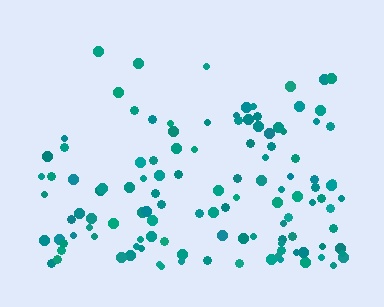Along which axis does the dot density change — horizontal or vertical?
Vertical.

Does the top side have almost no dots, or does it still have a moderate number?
Still a moderate number, just noticeably fewer than the bottom.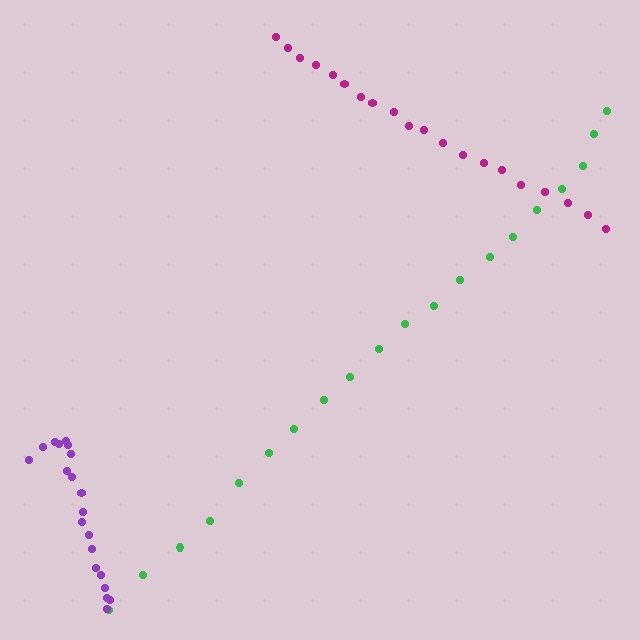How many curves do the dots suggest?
There are 3 distinct paths.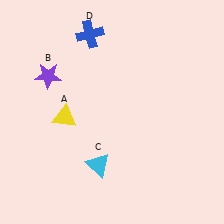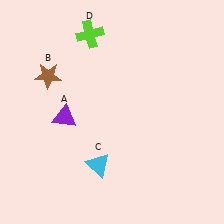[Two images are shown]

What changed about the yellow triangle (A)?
In Image 1, A is yellow. In Image 2, it changed to purple.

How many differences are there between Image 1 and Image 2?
There are 3 differences between the two images.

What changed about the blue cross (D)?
In Image 1, D is blue. In Image 2, it changed to lime.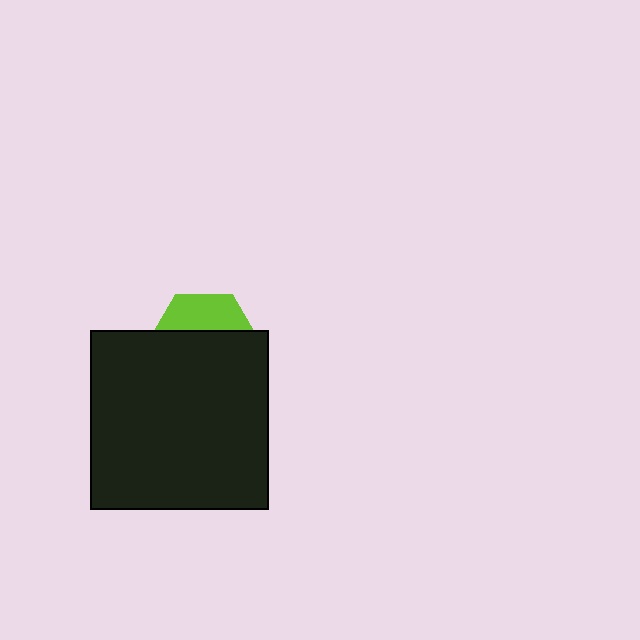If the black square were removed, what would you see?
You would see the complete lime hexagon.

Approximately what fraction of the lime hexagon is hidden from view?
Roughly 67% of the lime hexagon is hidden behind the black square.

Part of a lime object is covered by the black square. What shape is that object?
It is a hexagon.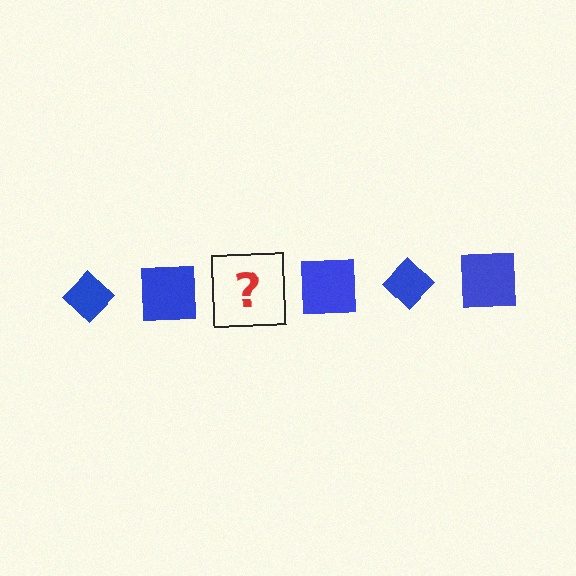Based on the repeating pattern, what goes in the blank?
The blank should be a blue diamond.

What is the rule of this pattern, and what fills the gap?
The rule is that the pattern cycles through diamond, square shapes in blue. The gap should be filled with a blue diamond.